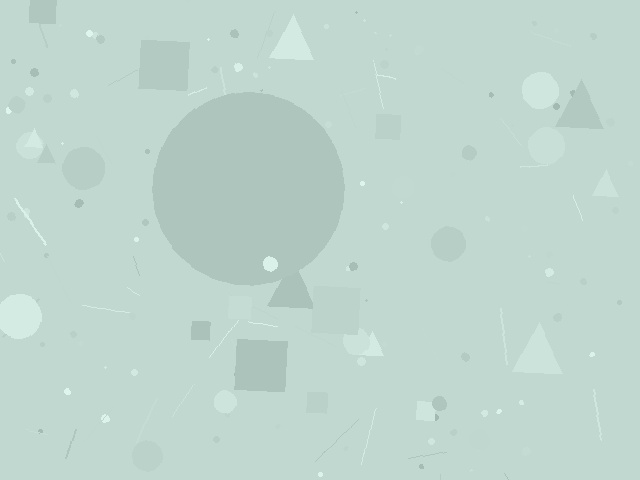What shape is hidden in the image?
A circle is hidden in the image.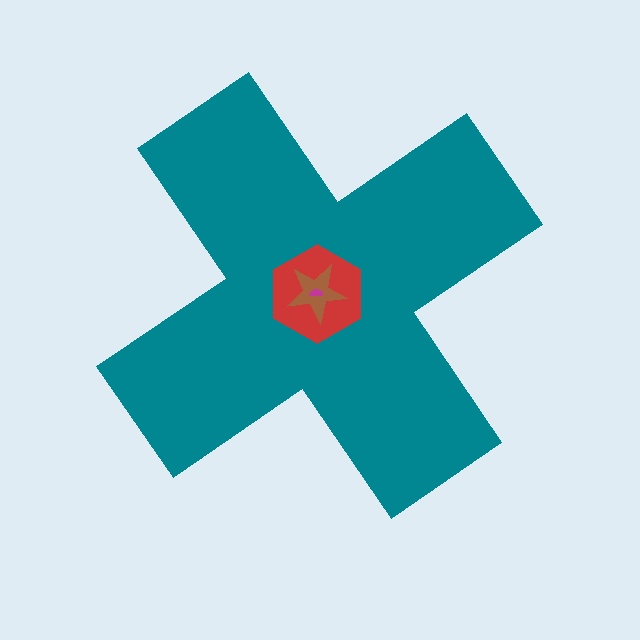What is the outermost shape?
The teal cross.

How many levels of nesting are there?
4.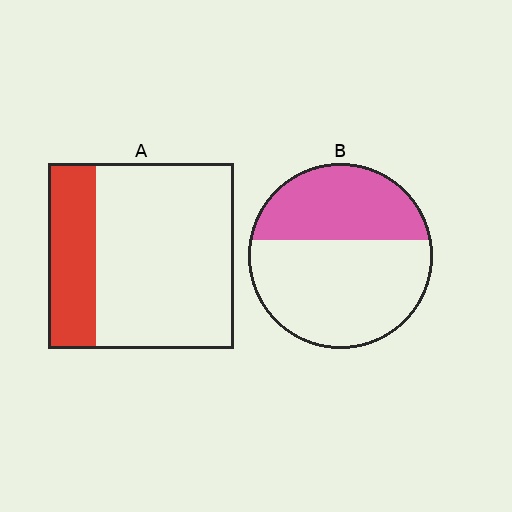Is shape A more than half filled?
No.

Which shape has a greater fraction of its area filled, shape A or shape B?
Shape B.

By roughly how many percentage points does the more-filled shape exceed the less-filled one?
By roughly 15 percentage points (B over A).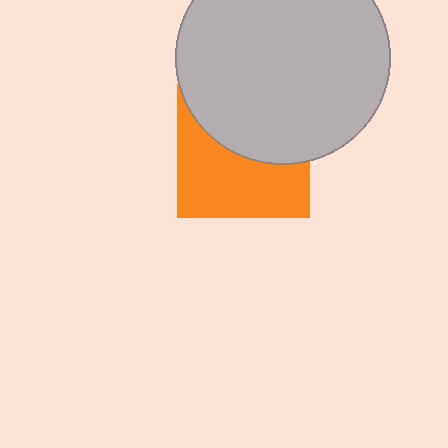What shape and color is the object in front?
The object in front is a light gray circle.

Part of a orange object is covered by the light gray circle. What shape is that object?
It is a square.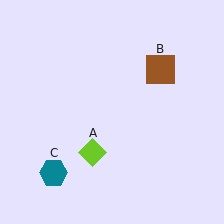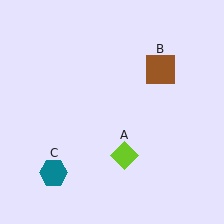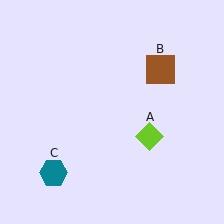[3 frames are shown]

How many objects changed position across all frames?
1 object changed position: lime diamond (object A).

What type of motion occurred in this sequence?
The lime diamond (object A) rotated counterclockwise around the center of the scene.